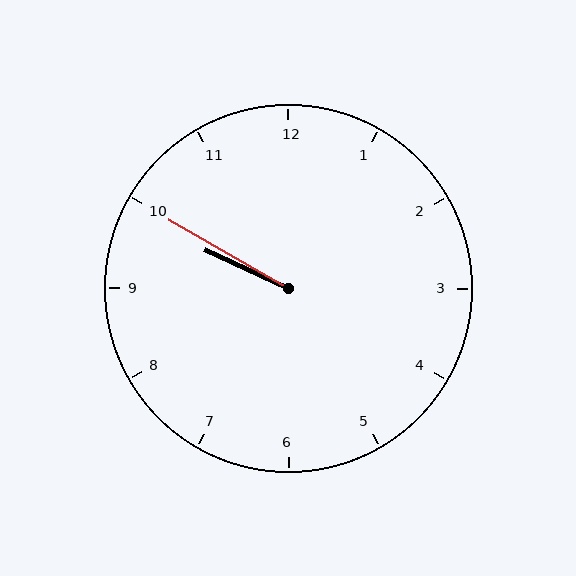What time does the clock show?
9:50.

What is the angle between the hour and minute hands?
Approximately 5 degrees.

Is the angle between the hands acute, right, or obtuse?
It is acute.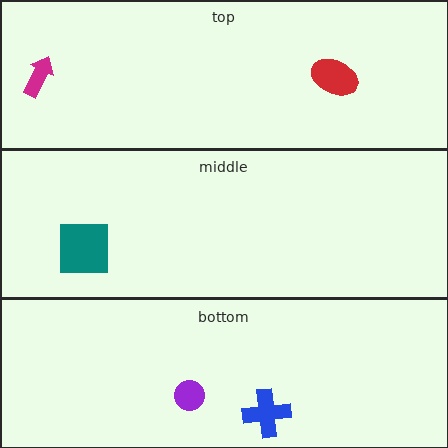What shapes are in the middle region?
The teal square.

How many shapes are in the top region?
2.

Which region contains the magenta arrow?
The top region.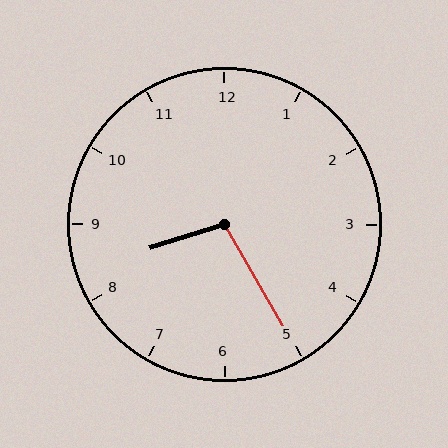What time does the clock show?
8:25.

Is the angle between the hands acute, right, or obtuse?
It is obtuse.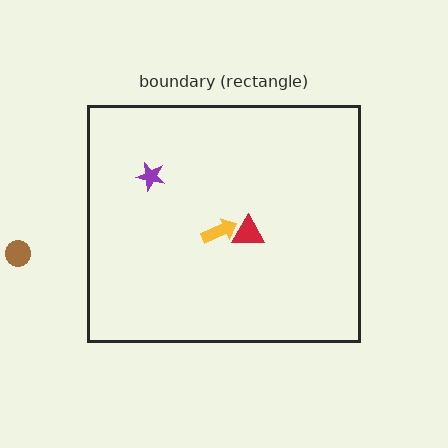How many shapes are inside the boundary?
3 inside, 1 outside.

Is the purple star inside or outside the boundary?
Inside.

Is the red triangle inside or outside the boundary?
Inside.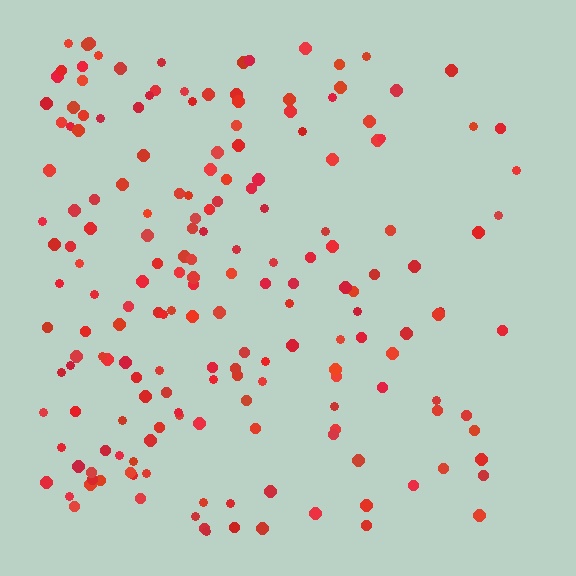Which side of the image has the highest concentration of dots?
The left.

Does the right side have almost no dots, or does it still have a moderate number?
Still a moderate number, just noticeably fewer than the left.